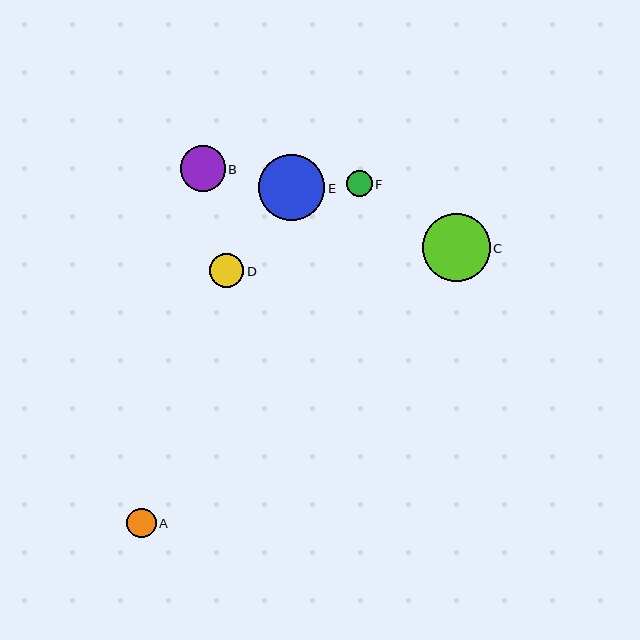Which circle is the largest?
Circle C is the largest with a size of approximately 68 pixels.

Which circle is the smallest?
Circle F is the smallest with a size of approximately 26 pixels.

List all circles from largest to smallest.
From largest to smallest: C, E, B, D, A, F.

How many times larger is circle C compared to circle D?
Circle C is approximately 2.0 times the size of circle D.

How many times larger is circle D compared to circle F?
Circle D is approximately 1.3 times the size of circle F.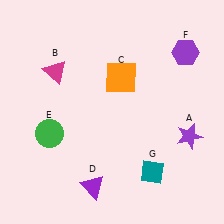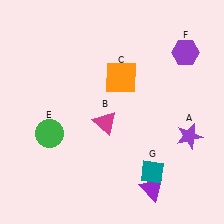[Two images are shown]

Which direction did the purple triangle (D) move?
The purple triangle (D) moved right.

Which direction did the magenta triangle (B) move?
The magenta triangle (B) moved down.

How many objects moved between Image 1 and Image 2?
2 objects moved between the two images.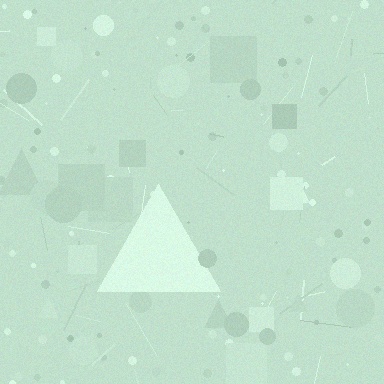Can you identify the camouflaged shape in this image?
The camouflaged shape is a triangle.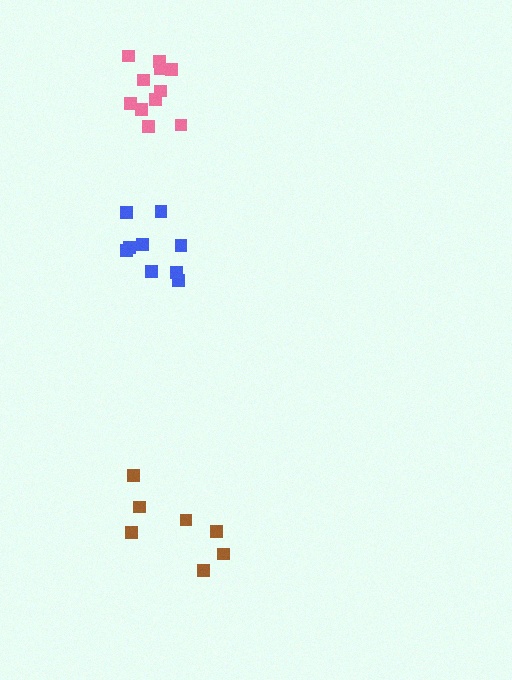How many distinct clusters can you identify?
There are 3 distinct clusters.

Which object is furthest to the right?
The brown cluster is rightmost.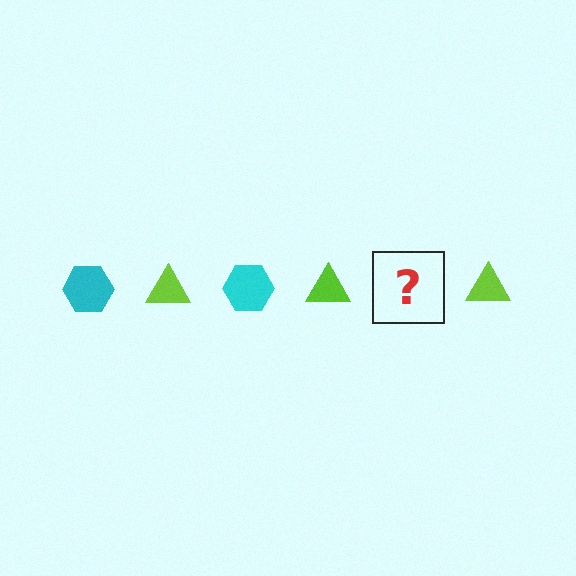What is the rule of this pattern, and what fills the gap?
The rule is that the pattern alternates between cyan hexagon and lime triangle. The gap should be filled with a cyan hexagon.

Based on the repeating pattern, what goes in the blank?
The blank should be a cyan hexagon.